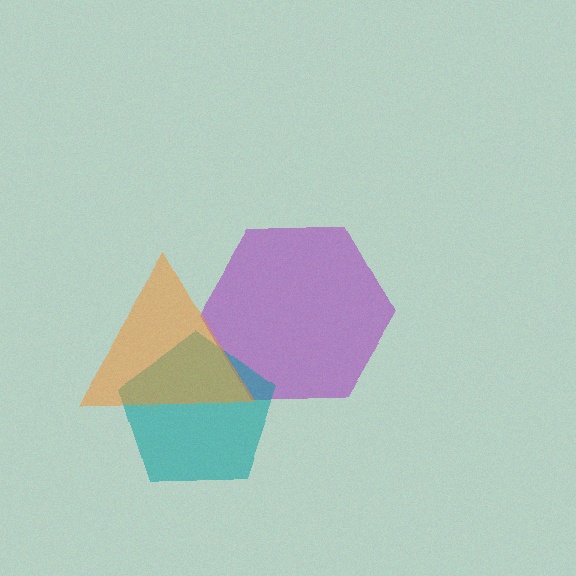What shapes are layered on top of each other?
The layered shapes are: a purple hexagon, a teal pentagon, an orange triangle.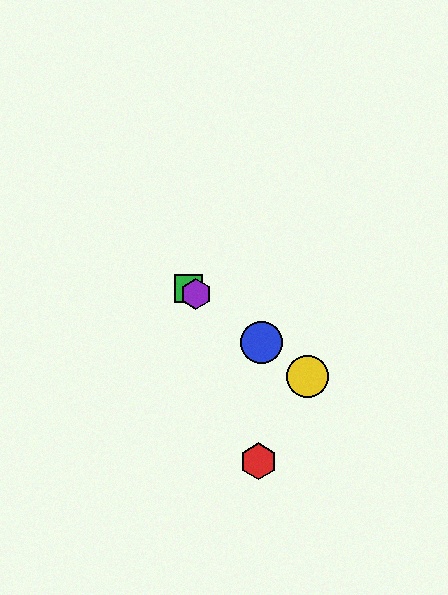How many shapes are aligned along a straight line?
4 shapes (the blue circle, the green square, the yellow circle, the purple hexagon) are aligned along a straight line.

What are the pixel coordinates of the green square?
The green square is at (189, 289).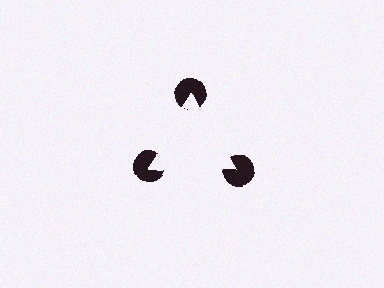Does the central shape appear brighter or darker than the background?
It typically appears slightly brighter than the background, even though no actual brightness change is drawn.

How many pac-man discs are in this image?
There are 3 — one at each vertex of the illusory triangle.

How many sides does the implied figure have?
3 sides.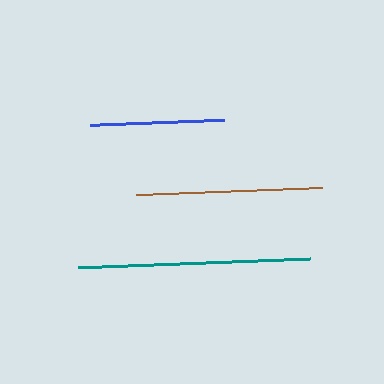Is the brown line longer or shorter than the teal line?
The teal line is longer than the brown line.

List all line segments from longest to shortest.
From longest to shortest: teal, brown, blue.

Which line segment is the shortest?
The blue line is the shortest at approximately 134 pixels.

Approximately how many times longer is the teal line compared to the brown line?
The teal line is approximately 1.3 times the length of the brown line.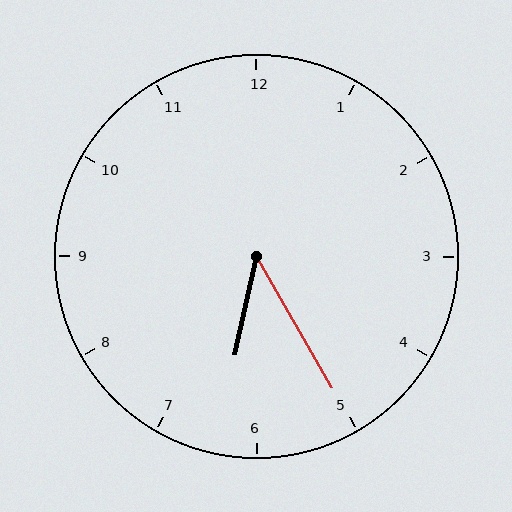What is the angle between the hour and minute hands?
Approximately 42 degrees.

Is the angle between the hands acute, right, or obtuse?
It is acute.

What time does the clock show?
6:25.